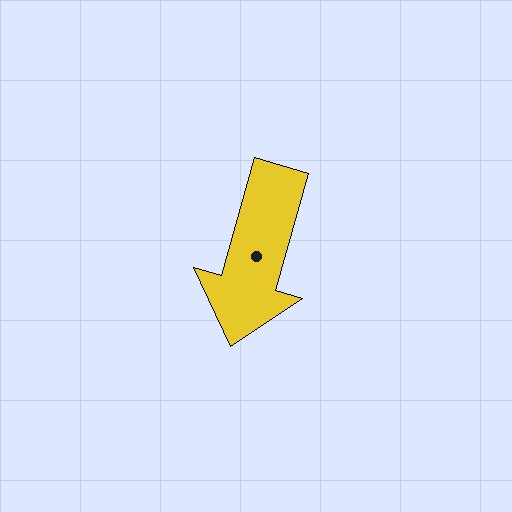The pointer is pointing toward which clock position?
Roughly 7 o'clock.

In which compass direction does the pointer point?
South.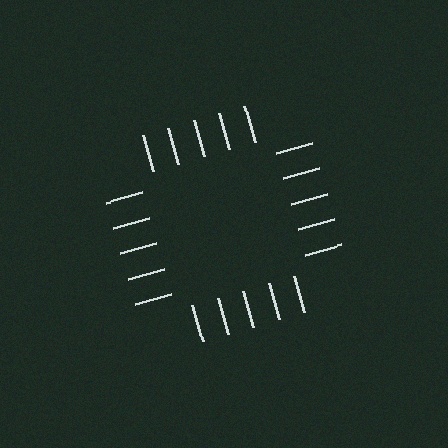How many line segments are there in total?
20 — 5 along each of the 4 edges.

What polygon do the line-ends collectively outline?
An illusory square — the line segments terminate on its edges but no continuous stroke is drawn.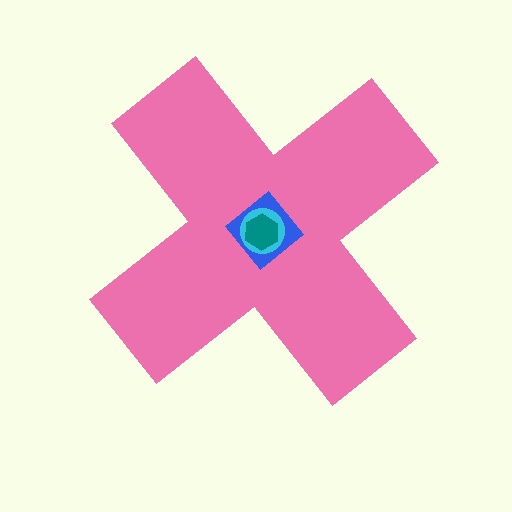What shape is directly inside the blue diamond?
The cyan circle.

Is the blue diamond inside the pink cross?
Yes.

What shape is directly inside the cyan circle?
The teal hexagon.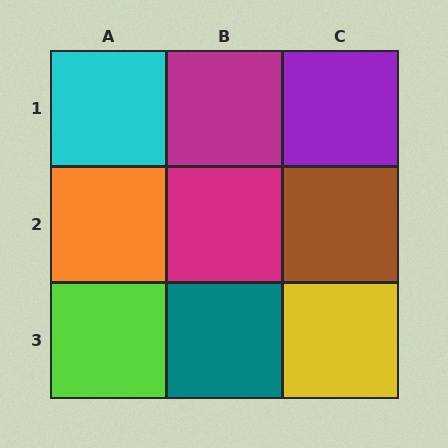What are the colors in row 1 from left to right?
Cyan, magenta, purple.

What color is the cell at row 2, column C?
Brown.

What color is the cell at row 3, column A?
Lime.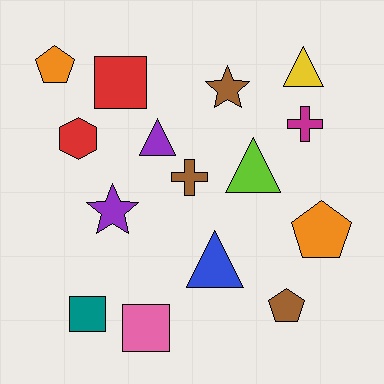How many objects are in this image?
There are 15 objects.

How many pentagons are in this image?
There are 3 pentagons.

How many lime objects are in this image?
There is 1 lime object.